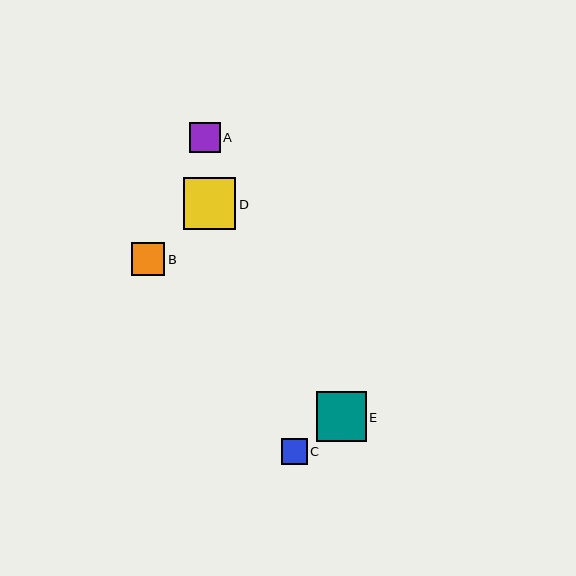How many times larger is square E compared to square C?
Square E is approximately 1.9 times the size of square C.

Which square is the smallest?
Square C is the smallest with a size of approximately 26 pixels.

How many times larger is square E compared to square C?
Square E is approximately 1.9 times the size of square C.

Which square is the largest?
Square D is the largest with a size of approximately 52 pixels.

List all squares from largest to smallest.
From largest to smallest: D, E, B, A, C.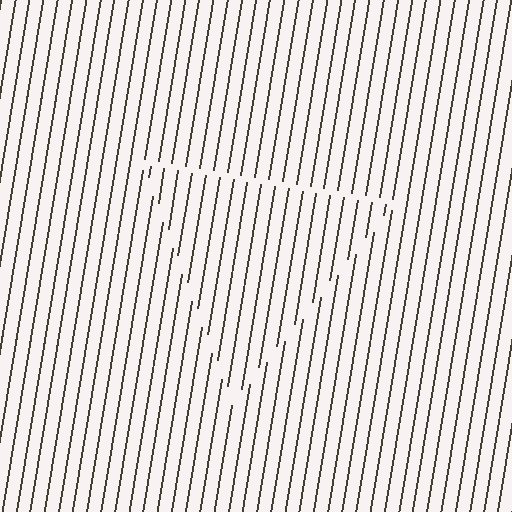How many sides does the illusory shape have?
3 sides — the line-ends trace a triangle.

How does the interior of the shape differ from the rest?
The interior of the shape contains the same grating, shifted by half a period — the contour is defined by the phase discontinuity where line-ends from the inner and outer gratings abut.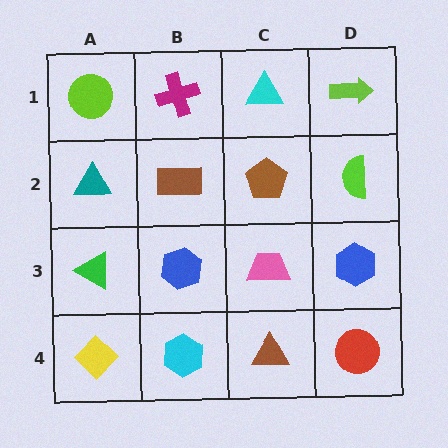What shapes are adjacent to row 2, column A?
A lime circle (row 1, column A), a green triangle (row 3, column A), a brown rectangle (row 2, column B).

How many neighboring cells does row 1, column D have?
2.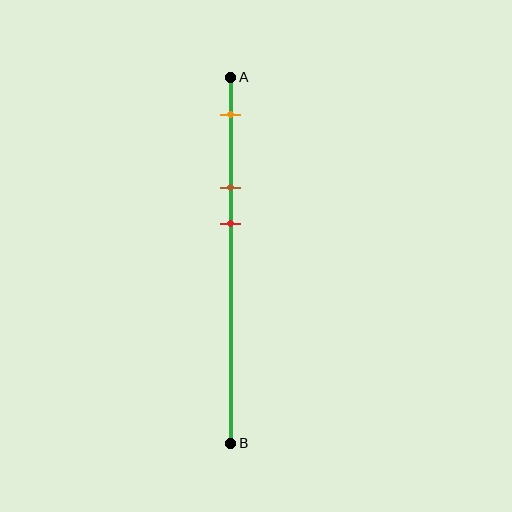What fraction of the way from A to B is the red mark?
The red mark is approximately 40% (0.4) of the way from A to B.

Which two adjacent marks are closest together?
The brown and red marks are the closest adjacent pair.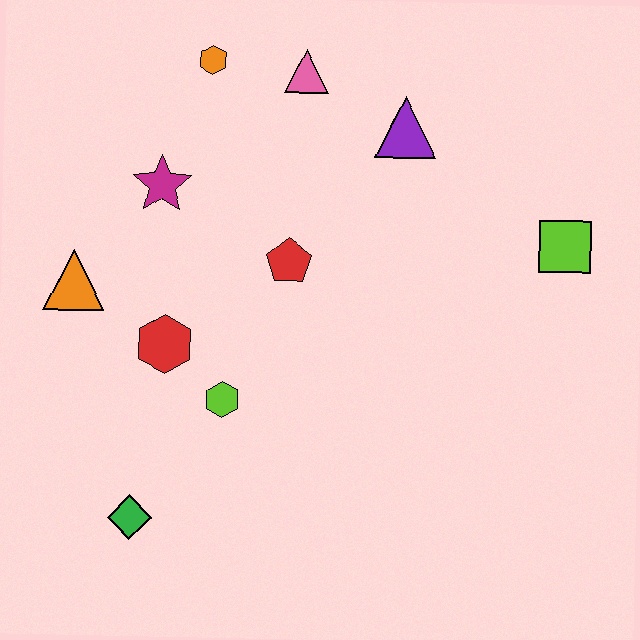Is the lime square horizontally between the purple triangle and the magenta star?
No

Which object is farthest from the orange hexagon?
The green diamond is farthest from the orange hexagon.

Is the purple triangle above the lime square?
Yes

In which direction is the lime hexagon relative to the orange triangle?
The lime hexagon is to the right of the orange triangle.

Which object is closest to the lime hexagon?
The red hexagon is closest to the lime hexagon.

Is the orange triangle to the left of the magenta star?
Yes